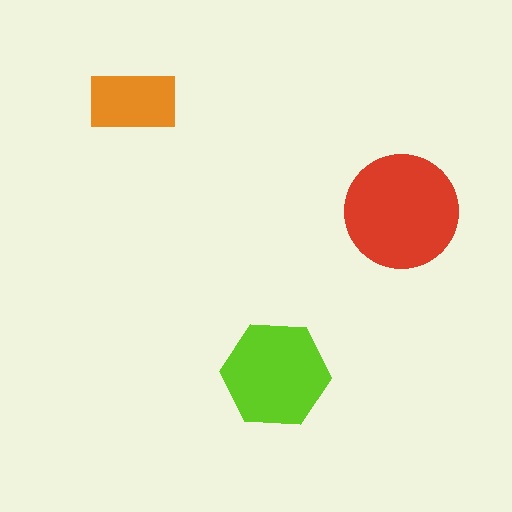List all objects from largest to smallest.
The red circle, the lime hexagon, the orange rectangle.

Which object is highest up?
The orange rectangle is topmost.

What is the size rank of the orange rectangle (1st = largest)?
3rd.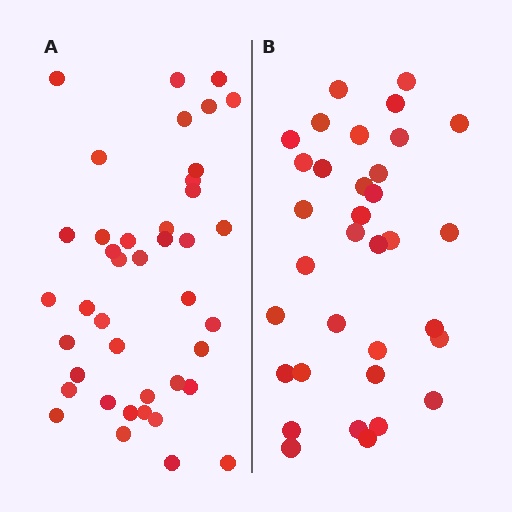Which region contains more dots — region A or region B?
Region A (the left region) has more dots.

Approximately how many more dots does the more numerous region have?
Region A has roughly 8 or so more dots than region B.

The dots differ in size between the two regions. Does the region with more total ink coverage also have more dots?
No. Region B has more total ink coverage because its dots are larger, but region A actually contains more individual dots. Total area can be misleading — the number of items is what matters here.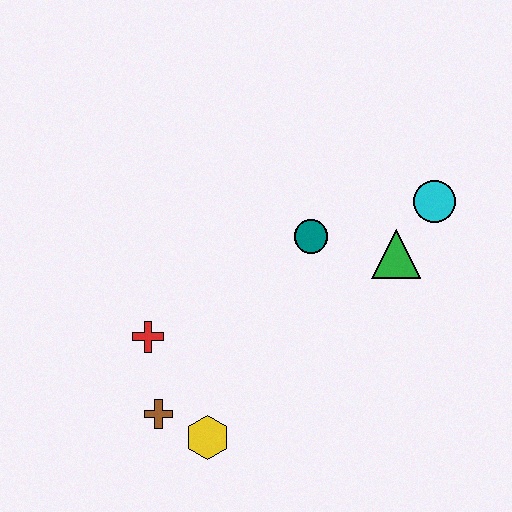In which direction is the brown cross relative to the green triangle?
The brown cross is to the left of the green triangle.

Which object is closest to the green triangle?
The cyan circle is closest to the green triangle.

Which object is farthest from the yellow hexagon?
The cyan circle is farthest from the yellow hexagon.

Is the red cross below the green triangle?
Yes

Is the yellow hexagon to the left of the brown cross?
No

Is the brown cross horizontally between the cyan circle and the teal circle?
No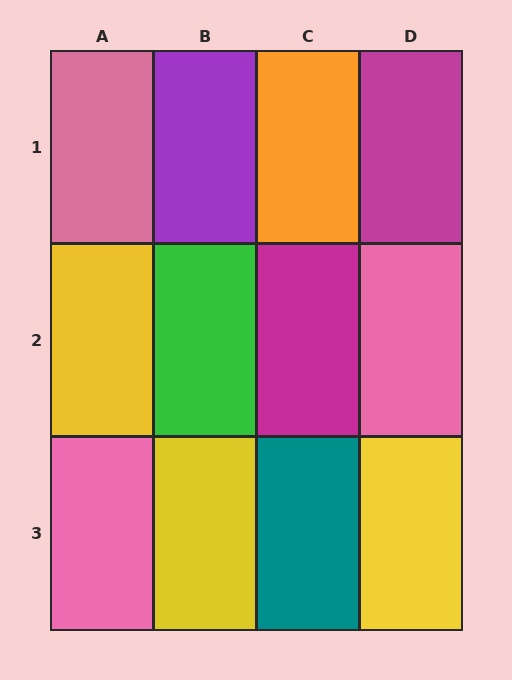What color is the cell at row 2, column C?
Magenta.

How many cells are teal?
1 cell is teal.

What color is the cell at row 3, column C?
Teal.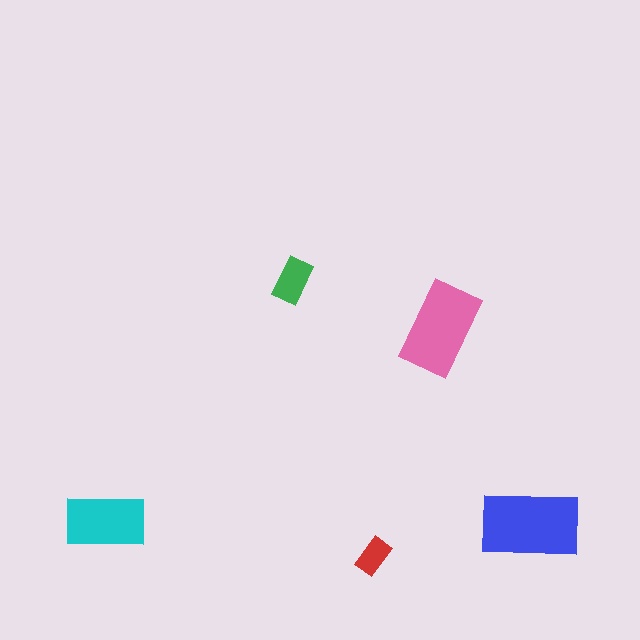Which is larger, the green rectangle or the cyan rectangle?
The cyan one.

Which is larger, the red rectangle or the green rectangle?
The green one.